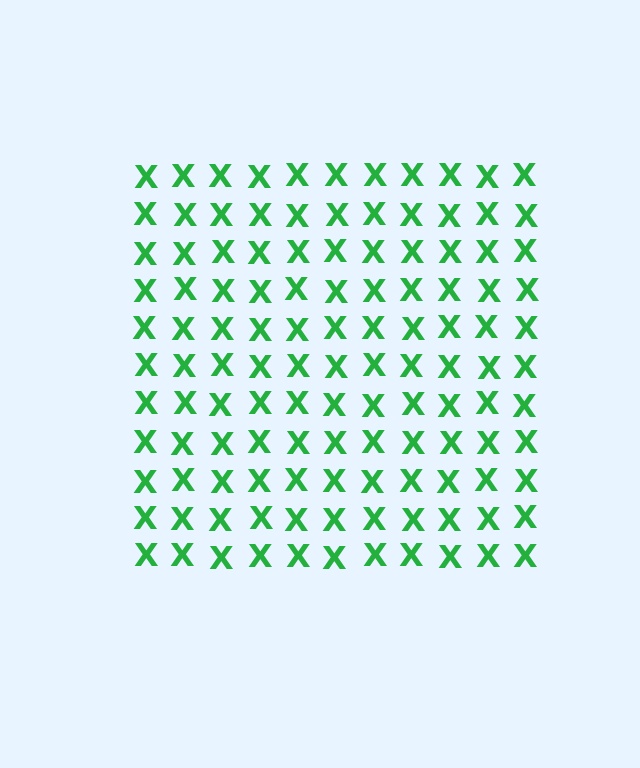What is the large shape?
The large shape is a square.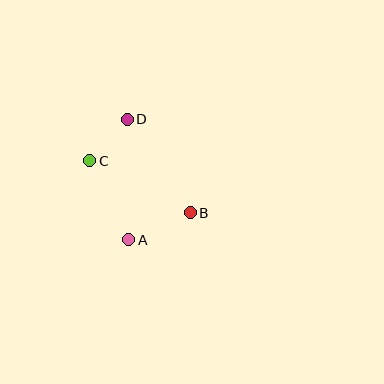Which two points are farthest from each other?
Points A and D are farthest from each other.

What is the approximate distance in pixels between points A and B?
The distance between A and B is approximately 67 pixels.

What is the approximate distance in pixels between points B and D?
The distance between B and D is approximately 113 pixels.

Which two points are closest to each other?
Points C and D are closest to each other.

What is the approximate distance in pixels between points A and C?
The distance between A and C is approximately 88 pixels.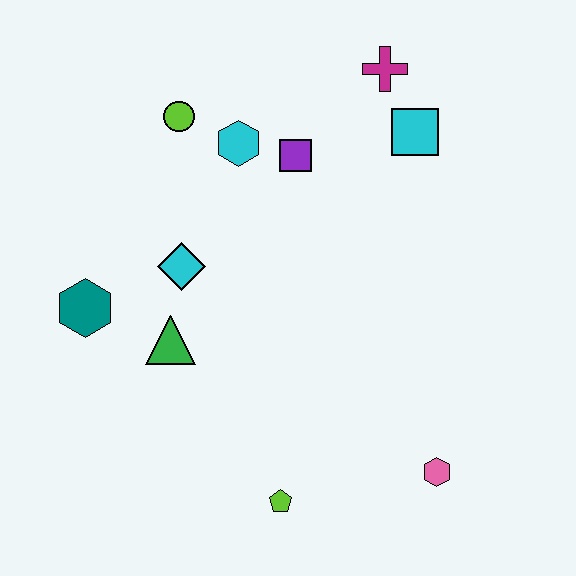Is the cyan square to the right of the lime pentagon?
Yes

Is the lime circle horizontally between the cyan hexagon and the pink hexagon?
No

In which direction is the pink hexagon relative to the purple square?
The pink hexagon is below the purple square.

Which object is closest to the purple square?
The cyan hexagon is closest to the purple square.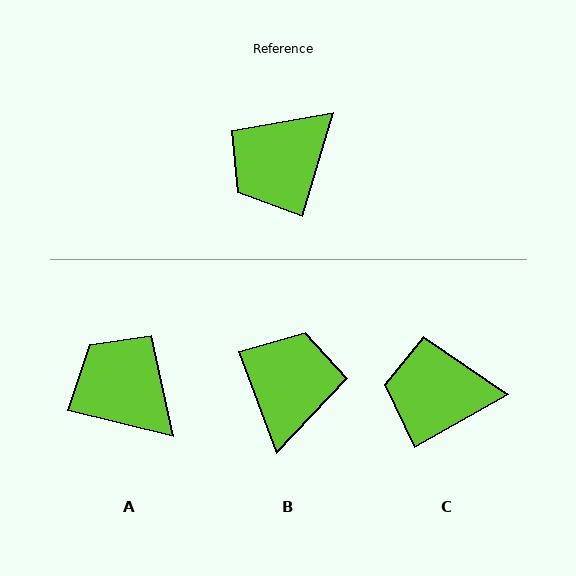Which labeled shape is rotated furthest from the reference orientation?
B, about 143 degrees away.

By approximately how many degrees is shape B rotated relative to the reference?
Approximately 143 degrees clockwise.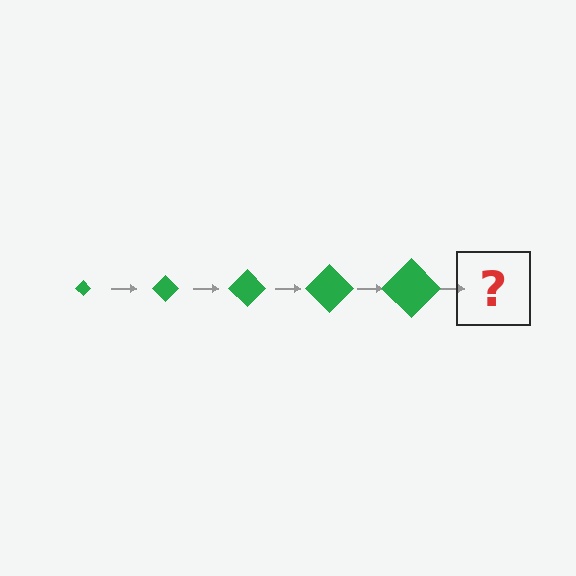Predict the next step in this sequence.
The next step is a green diamond, larger than the previous one.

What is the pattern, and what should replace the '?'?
The pattern is that the diamond gets progressively larger each step. The '?' should be a green diamond, larger than the previous one.